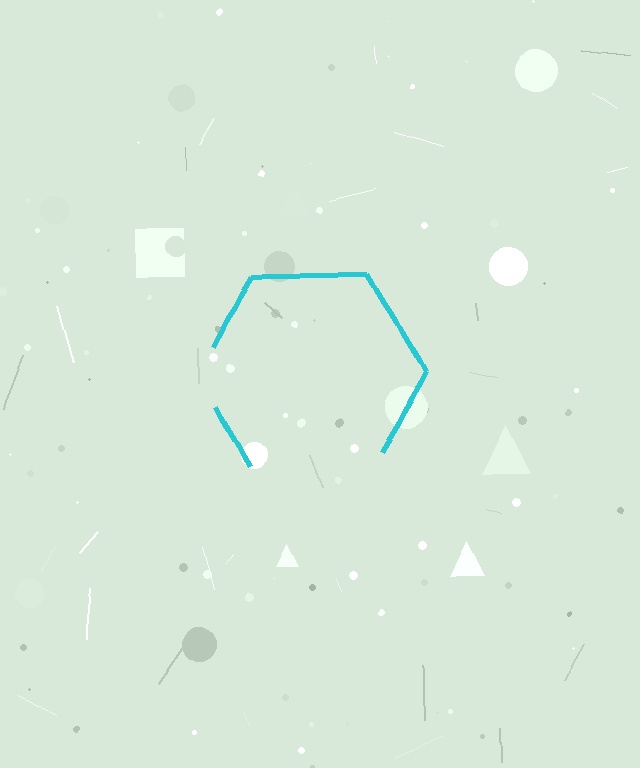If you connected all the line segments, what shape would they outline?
They would outline a hexagon.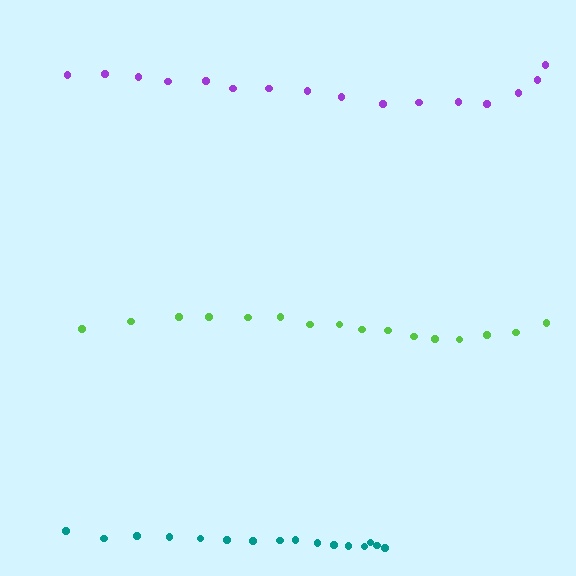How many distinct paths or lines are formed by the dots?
There are 3 distinct paths.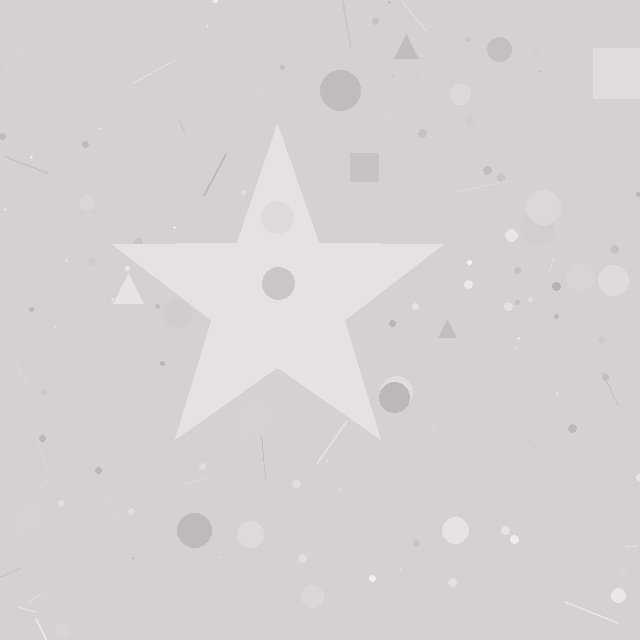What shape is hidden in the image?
A star is hidden in the image.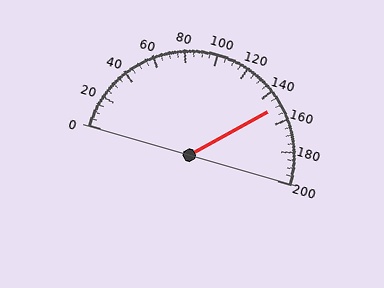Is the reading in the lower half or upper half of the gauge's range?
The reading is in the upper half of the range (0 to 200).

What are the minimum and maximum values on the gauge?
The gauge ranges from 0 to 200.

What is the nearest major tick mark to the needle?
The nearest major tick mark is 160.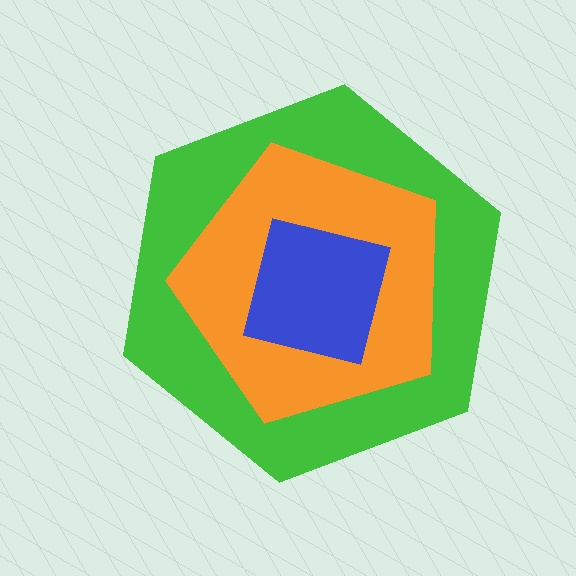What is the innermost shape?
The blue square.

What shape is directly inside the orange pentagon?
The blue square.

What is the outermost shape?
The green hexagon.